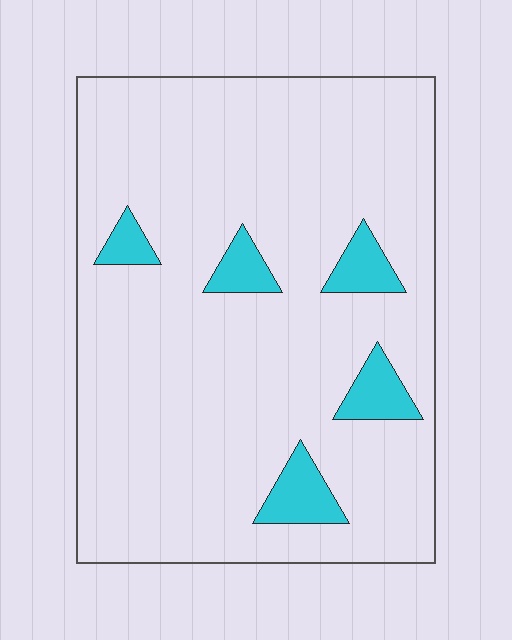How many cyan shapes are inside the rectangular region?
5.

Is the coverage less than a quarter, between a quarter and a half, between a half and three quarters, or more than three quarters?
Less than a quarter.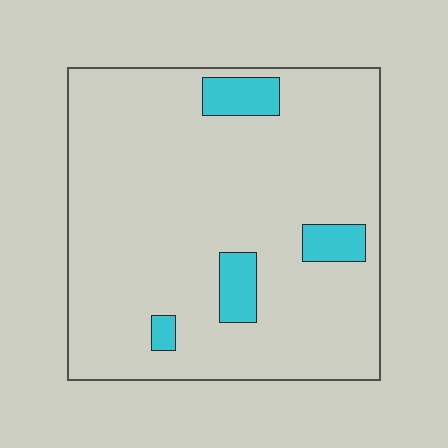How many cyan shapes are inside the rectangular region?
4.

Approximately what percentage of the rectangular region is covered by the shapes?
Approximately 10%.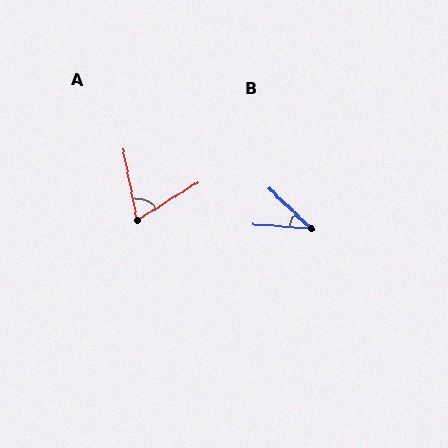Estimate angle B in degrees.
Approximately 40 degrees.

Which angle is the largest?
A, at approximately 69 degrees.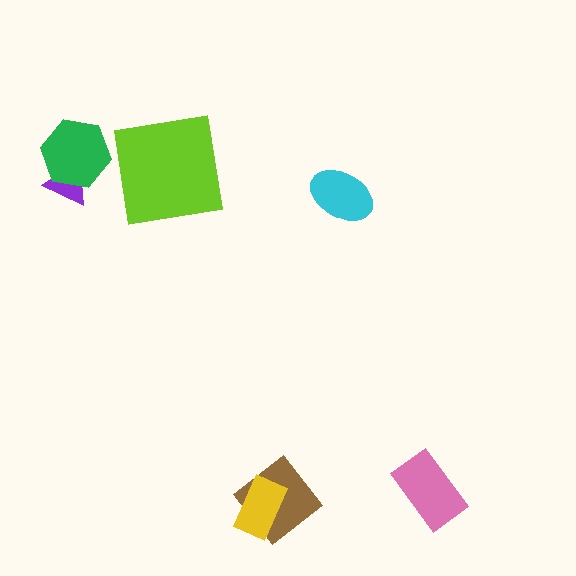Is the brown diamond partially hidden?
Yes, it is partially covered by another shape.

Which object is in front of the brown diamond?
The yellow rectangle is in front of the brown diamond.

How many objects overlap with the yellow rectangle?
1 object overlaps with the yellow rectangle.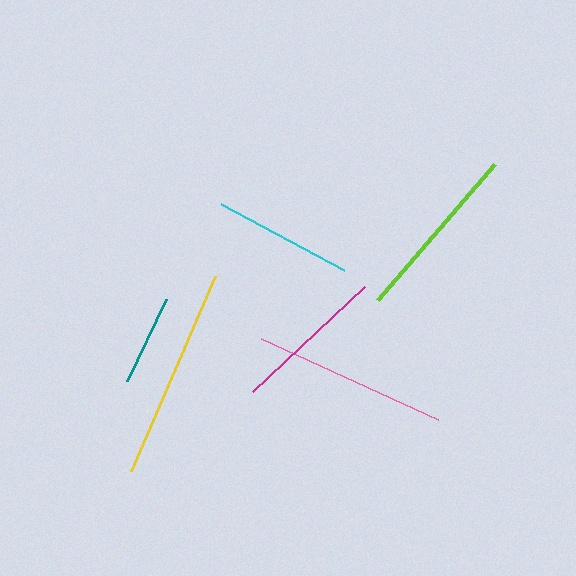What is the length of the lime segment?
The lime segment is approximately 179 pixels long.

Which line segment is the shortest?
The teal line is the shortest at approximately 91 pixels.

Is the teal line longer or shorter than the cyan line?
The cyan line is longer than the teal line.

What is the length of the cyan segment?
The cyan segment is approximately 140 pixels long.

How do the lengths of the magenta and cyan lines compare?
The magenta and cyan lines are approximately the same length.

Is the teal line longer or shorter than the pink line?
The pink line is longer than the teal line.